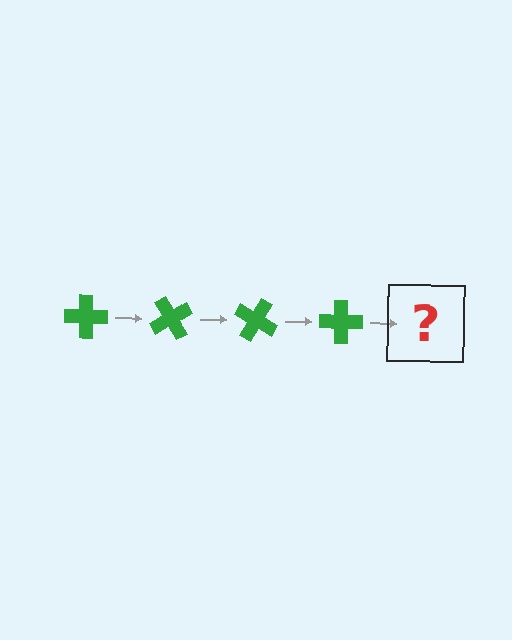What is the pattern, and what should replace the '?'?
The pattern is that the cross rotates 60 degrees each step. The '?' should be a green cross rotated 240 degrees.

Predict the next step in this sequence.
The next step is a green cross rotated 240 degrees.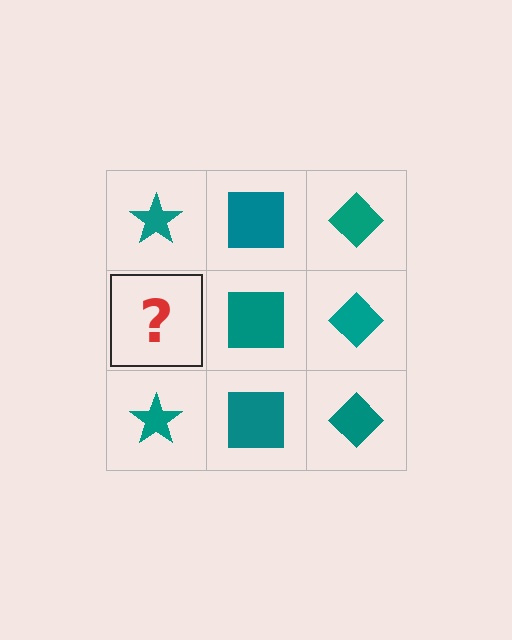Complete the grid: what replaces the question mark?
The question mark should be replaced with a teal star.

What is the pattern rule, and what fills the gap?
The rule is that each column has a consistent shape. The gap should be filled with a teal star.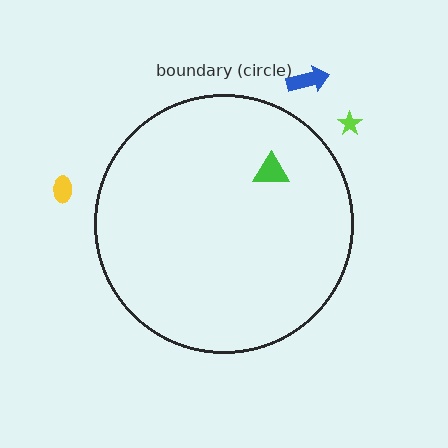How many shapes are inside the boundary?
1 inside, 3 outside.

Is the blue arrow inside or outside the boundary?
Outside.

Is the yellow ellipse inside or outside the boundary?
Outside.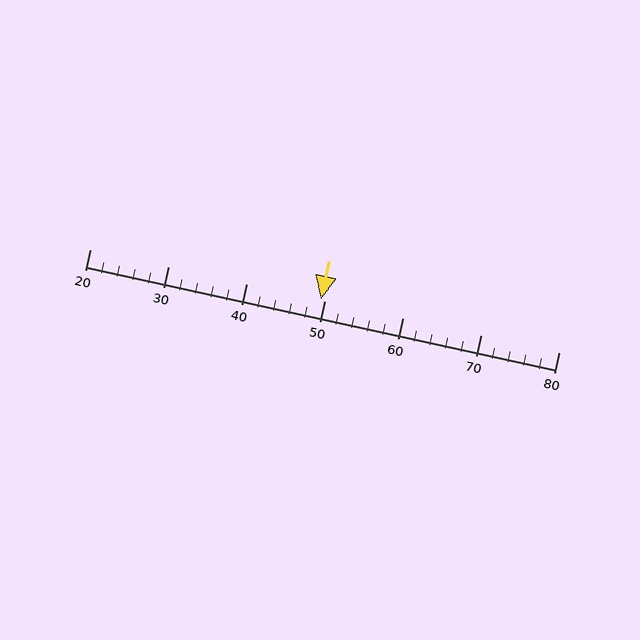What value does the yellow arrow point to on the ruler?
The yellow arrow points to approximately 50.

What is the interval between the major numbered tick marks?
The major tick marks are spaced 10 units apart.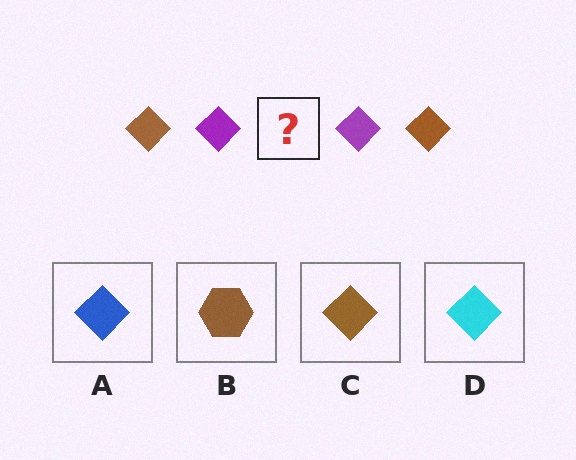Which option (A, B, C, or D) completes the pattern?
C.